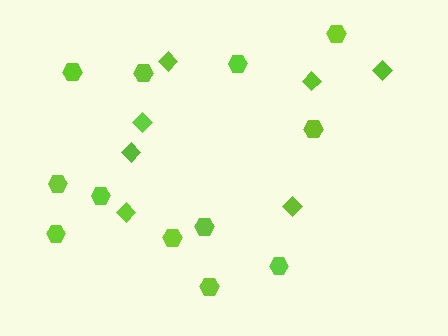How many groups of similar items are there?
There are 2 groups: one group of hexagons (12) and one group of diamonds (7).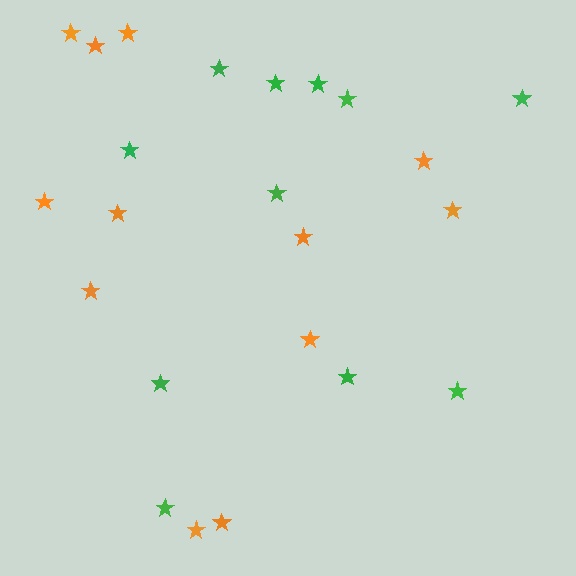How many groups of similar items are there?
There are 2 groups: one group of orange stars (12) and one group of green stars (11).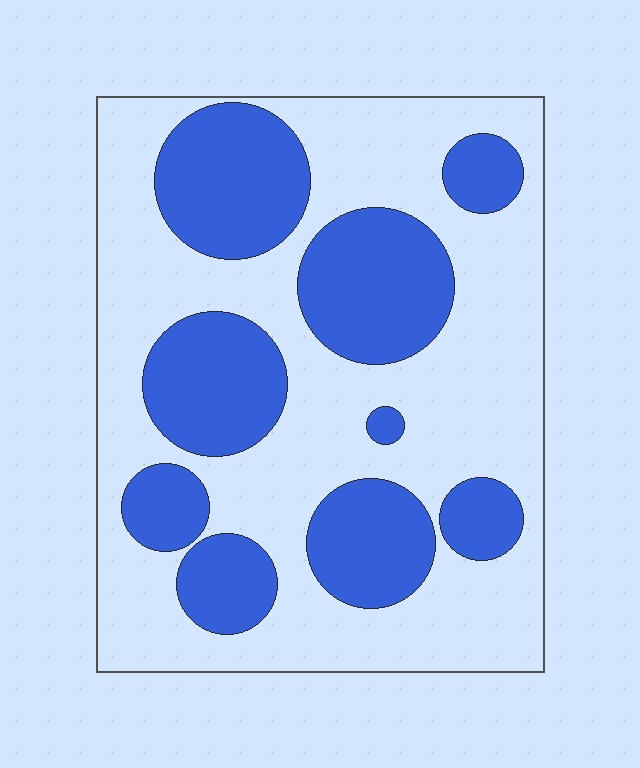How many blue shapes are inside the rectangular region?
9.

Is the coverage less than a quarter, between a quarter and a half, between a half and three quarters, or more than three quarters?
Between a quarter and a half.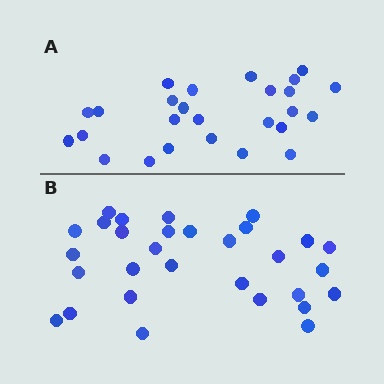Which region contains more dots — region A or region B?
Region B (the bottom region) has more dots.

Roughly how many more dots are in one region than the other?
Region B has about 4 more dots than region A.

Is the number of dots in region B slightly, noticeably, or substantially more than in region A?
Region B has only slightly more — the two regions are fairly close. The ratio is roughly 1.2 to 1.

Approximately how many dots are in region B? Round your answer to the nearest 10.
About 30 dots.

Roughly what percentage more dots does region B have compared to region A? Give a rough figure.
About 15% more.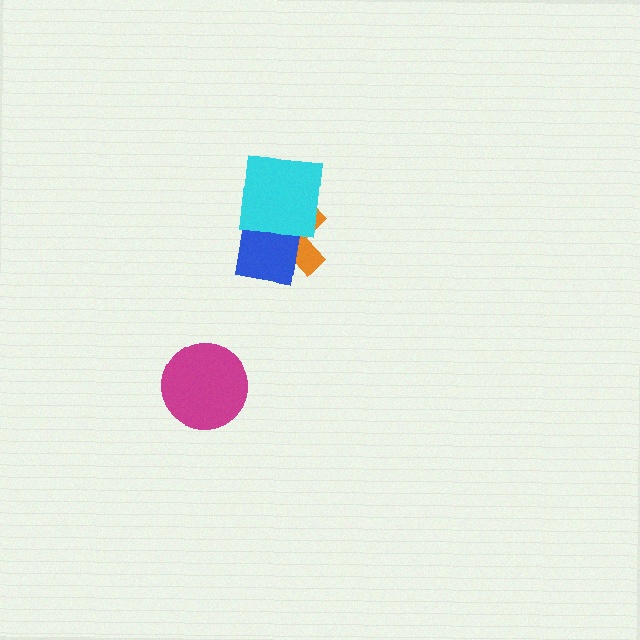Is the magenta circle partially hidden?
No, no other shape covers it.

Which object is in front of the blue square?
The cyan square is in front of the blue square.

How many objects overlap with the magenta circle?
0 objects overlap with the magenta circle.